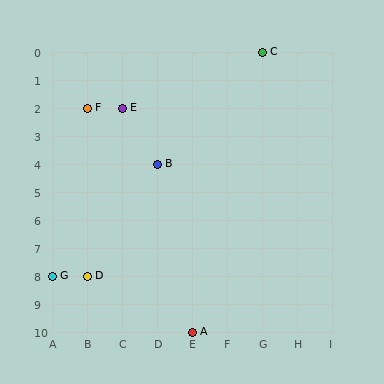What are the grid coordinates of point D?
Point D is at grid coordinates (B, 8).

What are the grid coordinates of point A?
Point A is at grid coordinates (E, 10).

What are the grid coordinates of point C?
Point C is at grid coordinates (G, 0).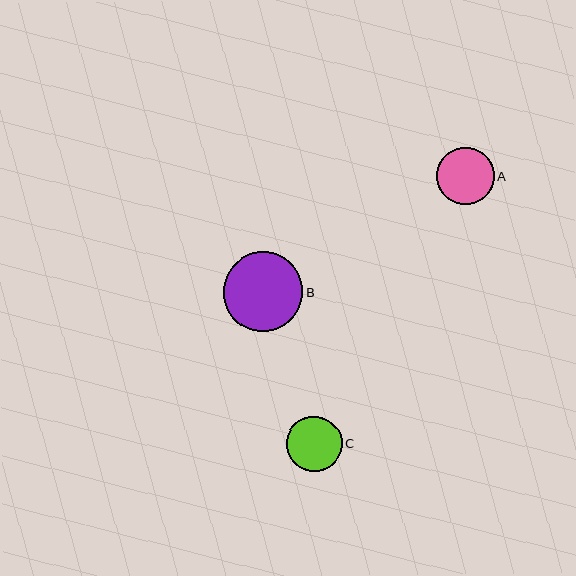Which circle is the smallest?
Circle C is the smallest with a size of approximately 56 pixels.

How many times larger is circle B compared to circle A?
Circle B is approximately 1.4 times the size of circle A.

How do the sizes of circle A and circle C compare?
Circle A and circle C are approximately the same size.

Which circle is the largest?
Circle B is the largest with a size of approximately 80 pixels.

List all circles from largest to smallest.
From largest to smallest: B, A, C.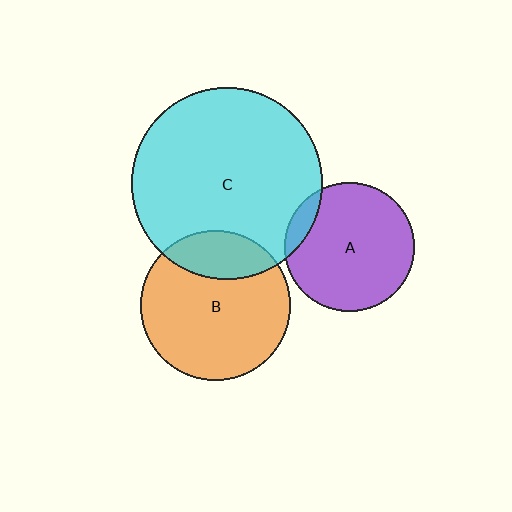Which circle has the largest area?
Circle C (cyan).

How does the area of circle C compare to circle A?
Approximately 2.2 times.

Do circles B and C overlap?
Yes.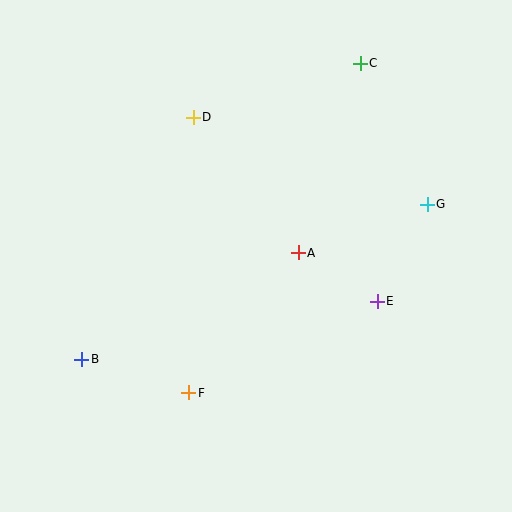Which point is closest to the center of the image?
Point A at (298, 253) is closest to the center.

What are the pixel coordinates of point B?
Point B is at (82, 359).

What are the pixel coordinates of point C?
Point C is at (360, 63).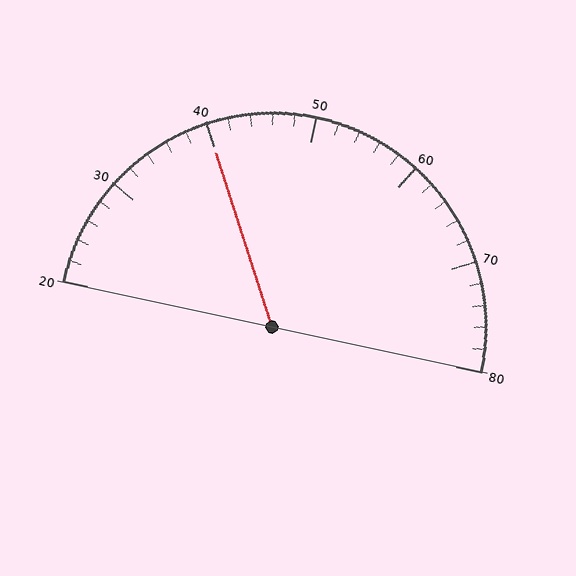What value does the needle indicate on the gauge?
The needle indicates approximately 40.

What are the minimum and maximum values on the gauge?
The gauge ranges from 20 to 80.